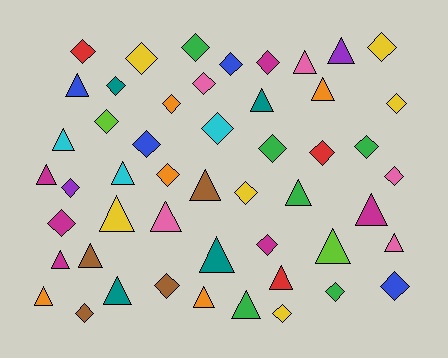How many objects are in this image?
There are 50 objects.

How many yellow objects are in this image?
There are 6 yellow objects.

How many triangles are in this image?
There are 23 triangles.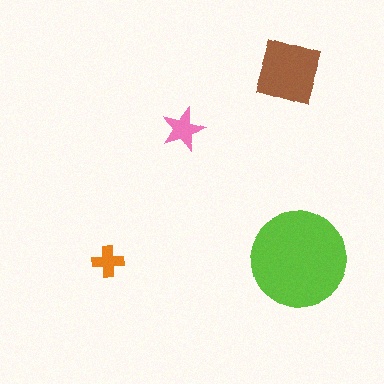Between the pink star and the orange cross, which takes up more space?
The pink star.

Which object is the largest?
The lime circle.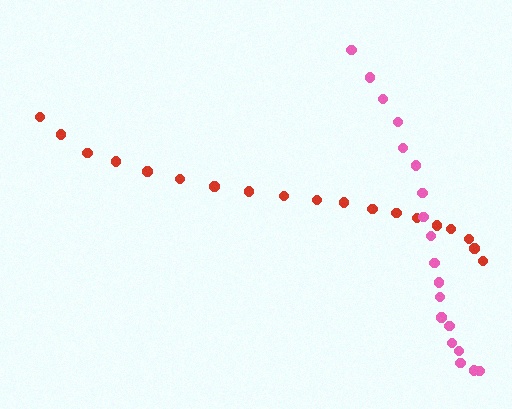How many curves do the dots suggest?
There are 2 distinct paths.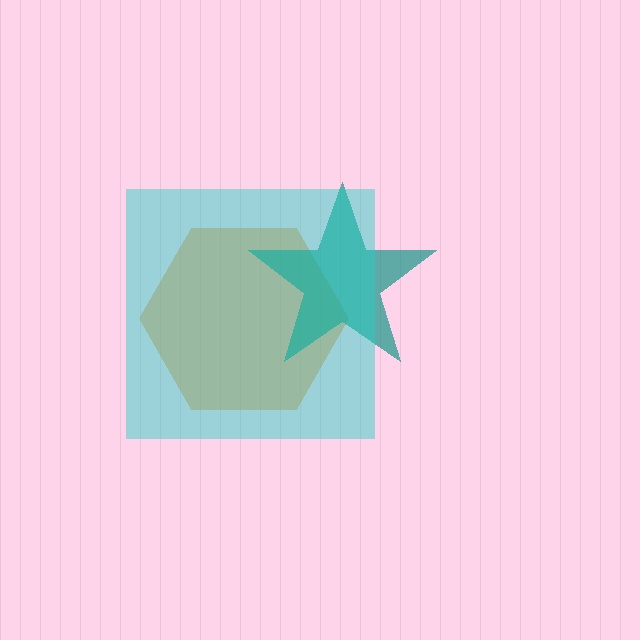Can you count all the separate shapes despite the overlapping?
Yes, there are 3 separate shapes.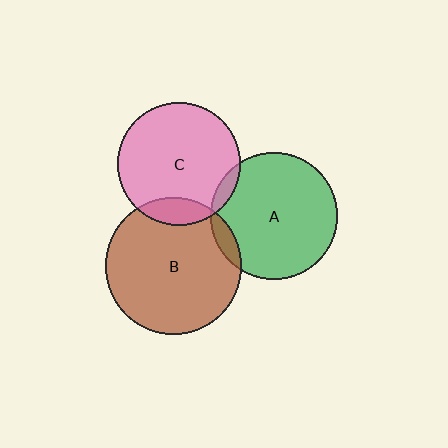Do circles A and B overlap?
Yes.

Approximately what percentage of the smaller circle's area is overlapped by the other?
Approximately 5%.